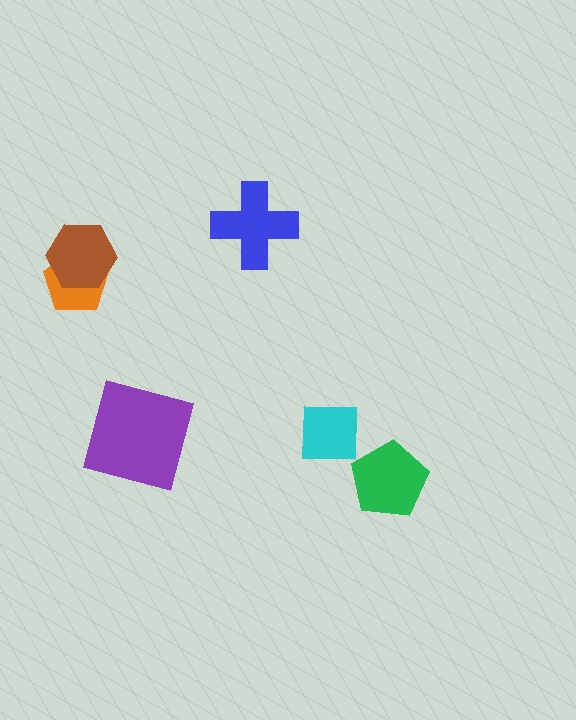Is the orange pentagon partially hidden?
Yes, it is partially covered by another shape.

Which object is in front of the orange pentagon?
The brown hexagon is in front of the orange pentagon.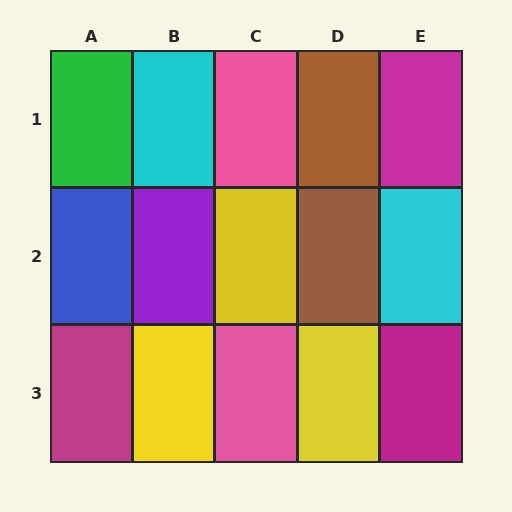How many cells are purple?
1 cell is purple.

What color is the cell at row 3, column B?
Yellow.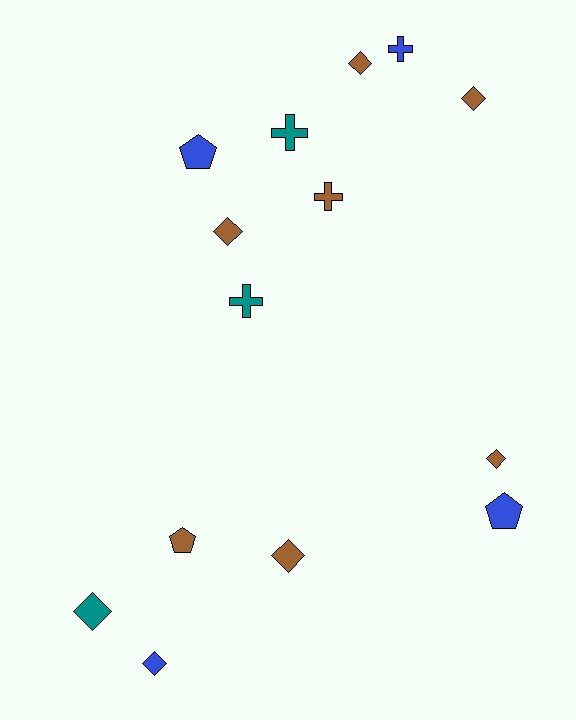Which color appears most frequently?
Brown, with 7 objects.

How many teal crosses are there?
There are 2 teal crosses.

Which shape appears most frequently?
Diamond, with 7 objects.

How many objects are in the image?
There are 14 objects.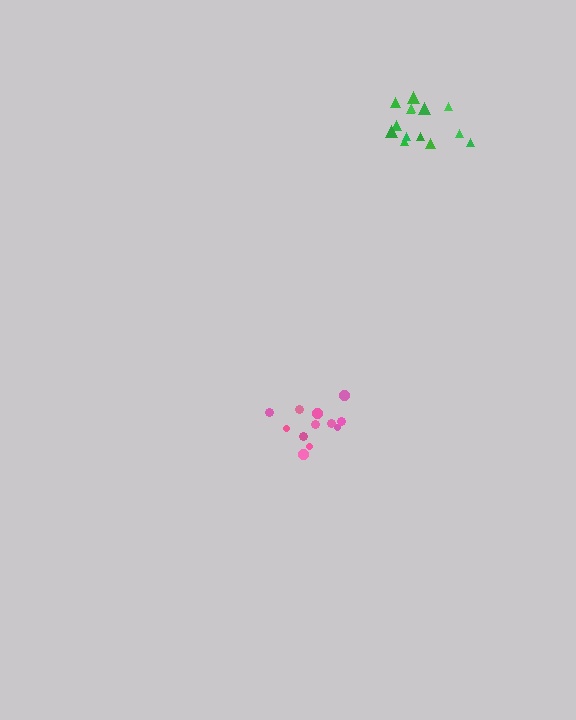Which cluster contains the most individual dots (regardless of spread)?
Green (14).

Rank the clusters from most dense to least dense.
green, pink.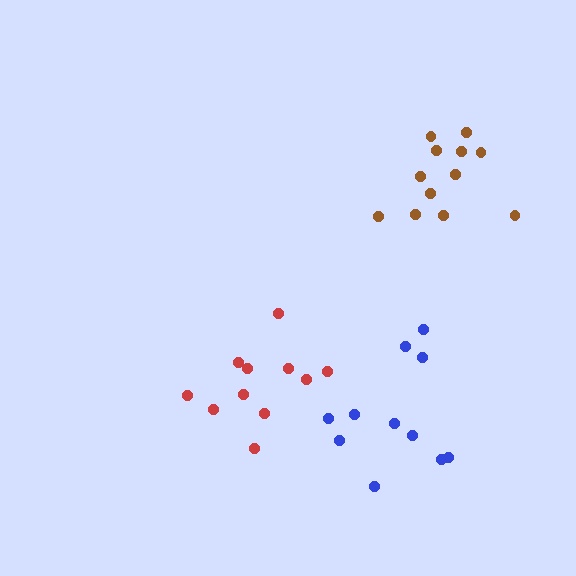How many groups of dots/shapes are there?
There are 3 groups.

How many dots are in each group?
Group 1: 11 dots, Group 2: 12 dots, Group 3: 11 dots (34 total).